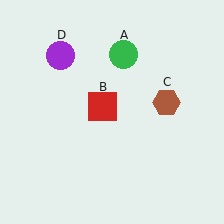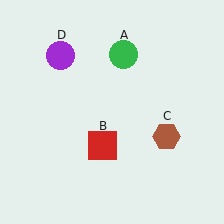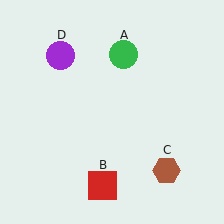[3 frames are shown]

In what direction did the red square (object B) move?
The red square (object B) moved down.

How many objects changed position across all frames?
2 objects changed position: red square (object B), brown hexagon (object C).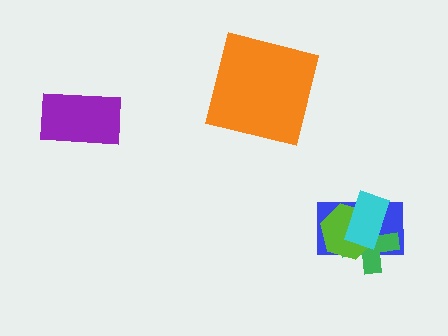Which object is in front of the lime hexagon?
The cyan rectangle is in front of the lime hexagon.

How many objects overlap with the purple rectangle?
0 objects overlap with the purple rectangle.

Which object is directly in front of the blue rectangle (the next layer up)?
The green cross is directly in front of the blue rectangle.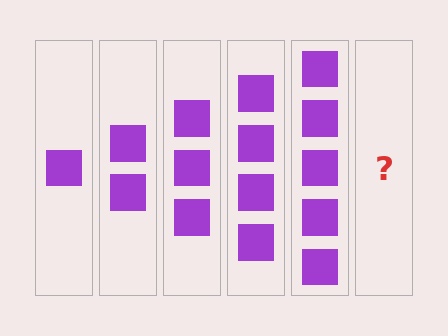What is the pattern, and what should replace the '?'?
The pattern is that each step adds one more square. The '?' should be 6 squares.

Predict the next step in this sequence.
The next step is 6 squares.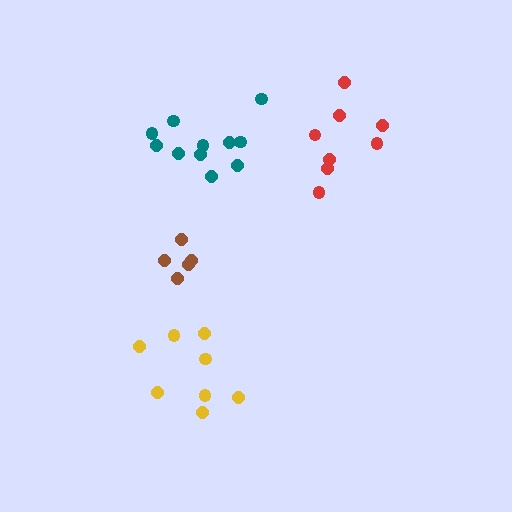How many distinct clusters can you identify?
There are 4 distinct clusters.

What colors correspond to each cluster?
The clusters are colored: brown, teal, red, yellow.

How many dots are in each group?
Group 1: 5 dots, Group 2: 11 dots, Group 3: 8 dots, Group 4: 8 dots (32 total).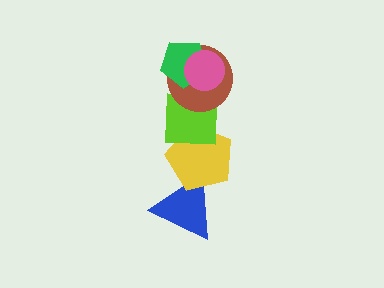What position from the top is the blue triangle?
The blue triangle is 6th from the top.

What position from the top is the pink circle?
The pink circle is 1st from the top.